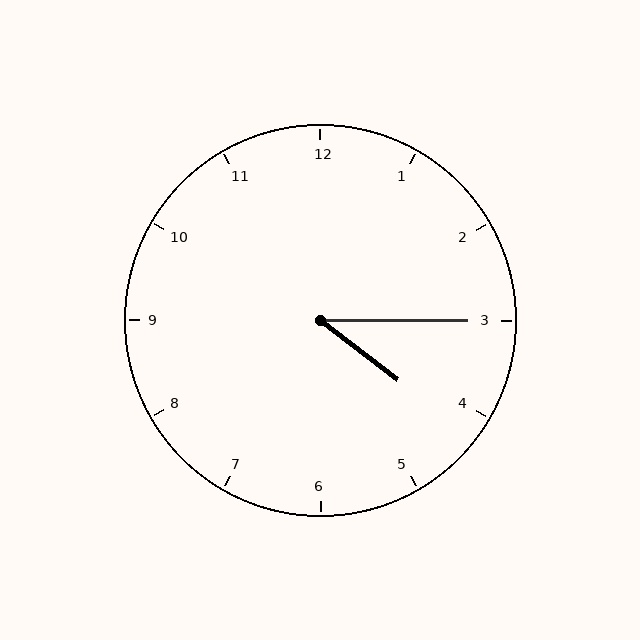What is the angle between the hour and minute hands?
Approximately 38 degrees.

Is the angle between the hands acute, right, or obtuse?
It is acute.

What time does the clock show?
4:15.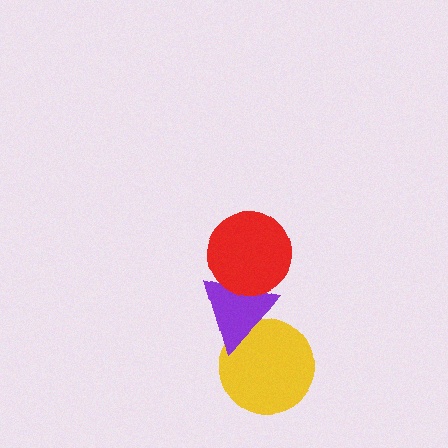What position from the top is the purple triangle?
The purple triangle is 2nd from the top.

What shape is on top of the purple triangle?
The red circle is on top of the purple triangle.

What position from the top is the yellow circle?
The yellow circle is 3rd from the top.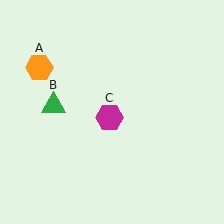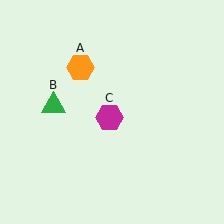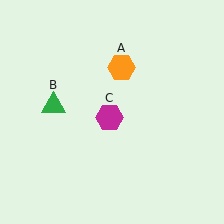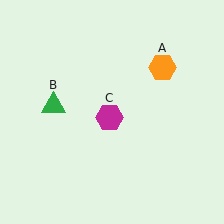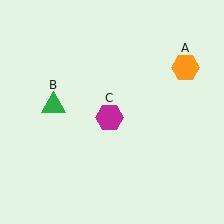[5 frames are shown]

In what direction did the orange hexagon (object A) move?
The orange hexagon (object A) moved right.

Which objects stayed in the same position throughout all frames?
Green triangle (object B) and magenta hexagon (object C) remained stationary.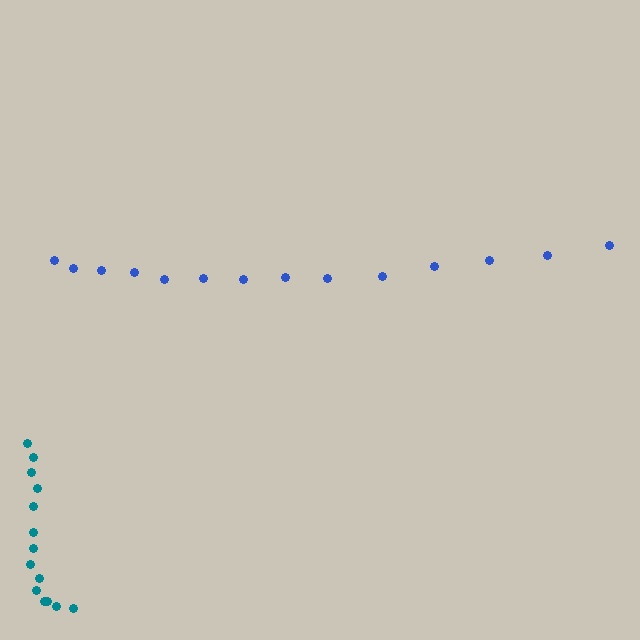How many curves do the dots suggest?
There are 2 distinct paths.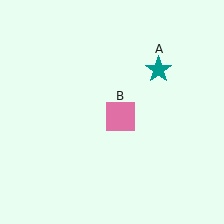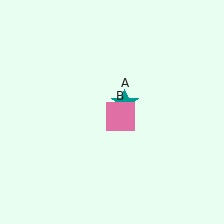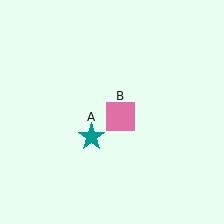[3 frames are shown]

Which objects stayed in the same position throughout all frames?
Pink square (object B) remained stationary.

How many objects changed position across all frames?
1 object changed position: teal star (object A).